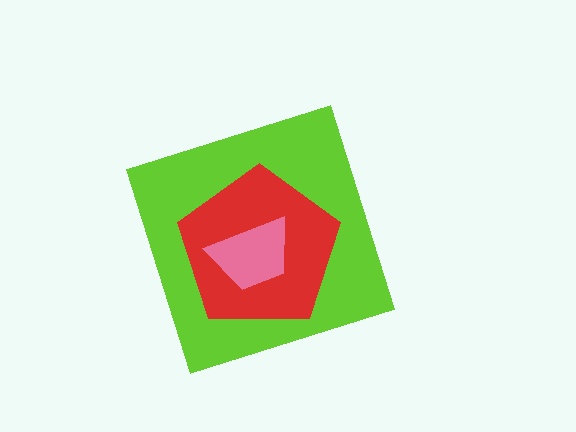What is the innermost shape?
The pink trapezoid.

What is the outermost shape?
The lime diamond.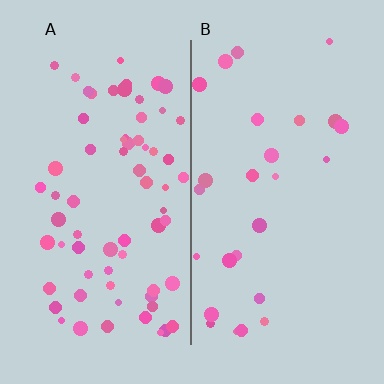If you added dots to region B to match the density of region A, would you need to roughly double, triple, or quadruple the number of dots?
Approximately triple.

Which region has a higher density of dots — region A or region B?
A (the left).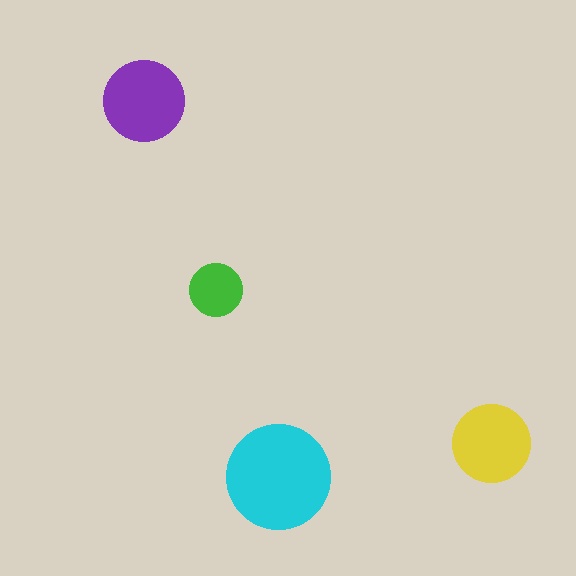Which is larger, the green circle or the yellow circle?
The yellow one.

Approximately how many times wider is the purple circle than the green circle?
About 1.5 times wider.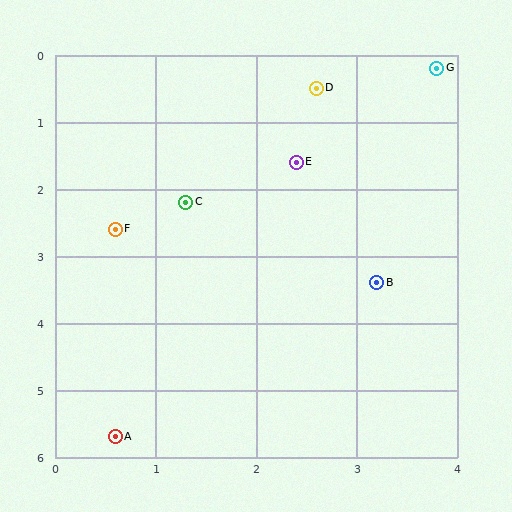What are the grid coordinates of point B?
Point B is at approximately (3.2, 3.4).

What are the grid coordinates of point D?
Point D is at approximately (2.6, 0.5).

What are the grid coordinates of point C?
Point C is at approximately (1.3, 2.2).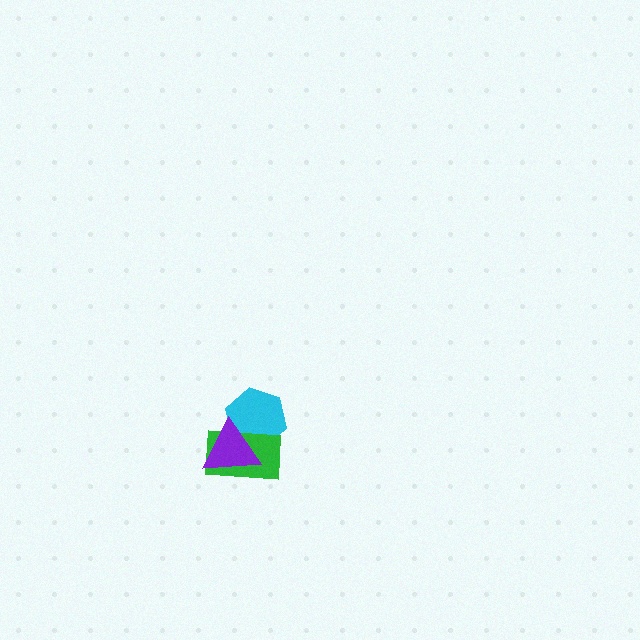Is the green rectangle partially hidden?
Yes, it is partially covered by another shape.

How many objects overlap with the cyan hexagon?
2 objects overlap with the cyan hexagon.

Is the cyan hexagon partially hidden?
Yes, it is partially covered by another shape.